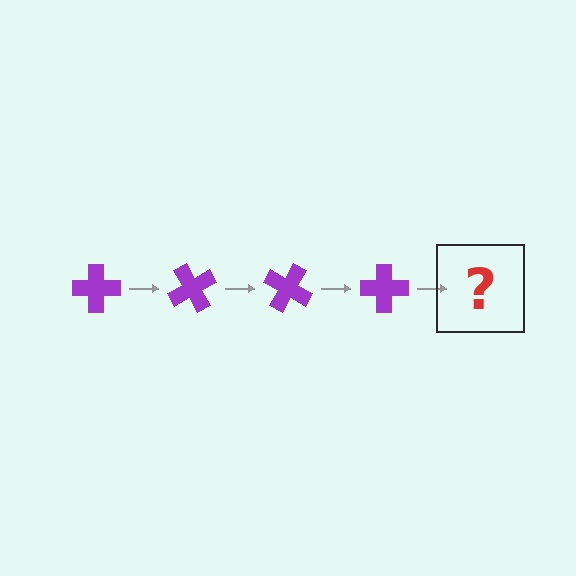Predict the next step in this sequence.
The next step is a purple cross rotated 240 degrees.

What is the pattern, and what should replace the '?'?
The pattern is that the cross rotates 60 degrees each step. The '?' should be a purple cross rotated 240 degrees.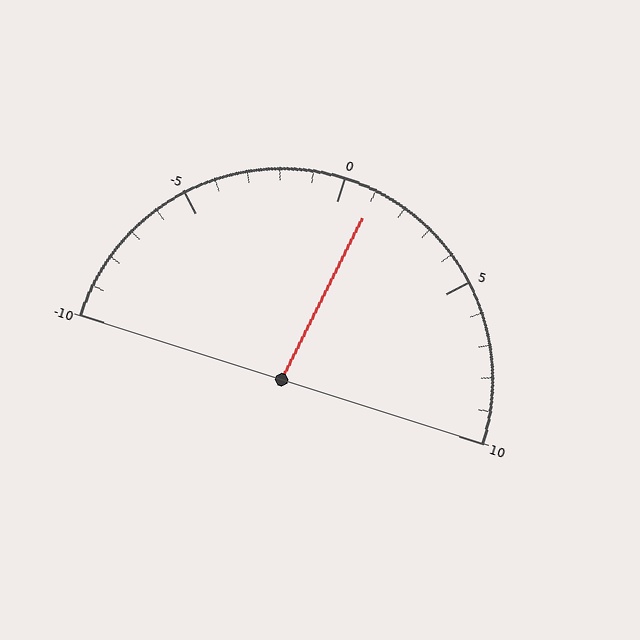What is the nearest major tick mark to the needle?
The nearest major tick mark is 0.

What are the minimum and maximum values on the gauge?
The gauge ranges from -10 to 10.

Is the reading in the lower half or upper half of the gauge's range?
The reading is in the upper half of the range (-10 to 10).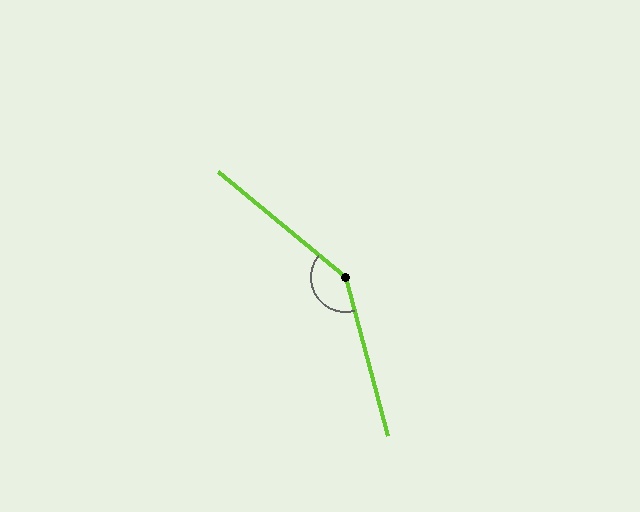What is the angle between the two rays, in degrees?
Approximately 145 degrees.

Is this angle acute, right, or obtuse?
It is obtuse.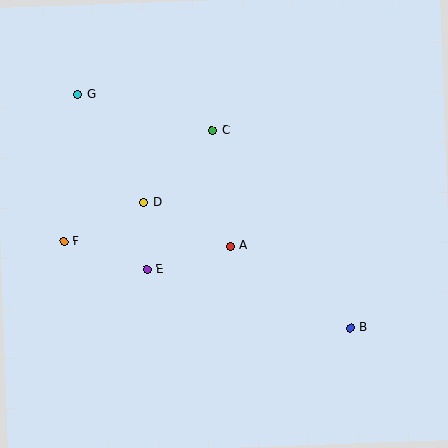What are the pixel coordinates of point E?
Point E is at (147, 270).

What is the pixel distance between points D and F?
The distance between D and F is 89 pixels.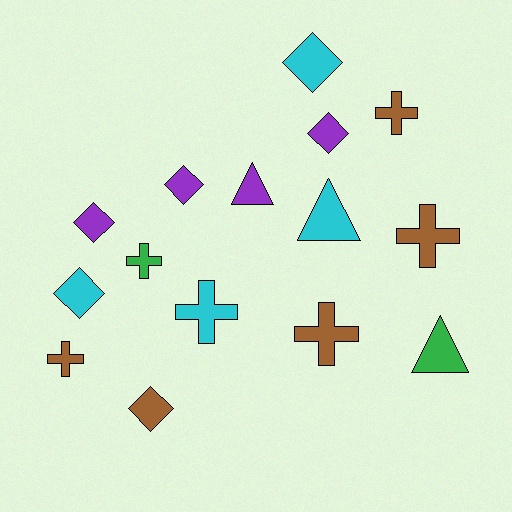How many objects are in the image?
There are 15 objects.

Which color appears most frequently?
Brown, with 5 objects.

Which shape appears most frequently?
Diamond, with 6 objects.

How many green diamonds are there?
There are no green diamonds.